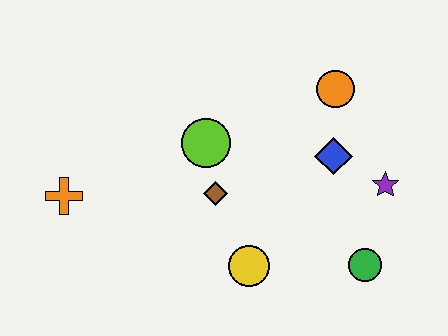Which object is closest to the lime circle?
The brown diamond is closest to the lime circle.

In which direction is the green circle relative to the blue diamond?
The green circle is below the blue diamond.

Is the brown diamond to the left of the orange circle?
Yes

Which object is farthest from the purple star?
The orange cross is farthest from the purple star.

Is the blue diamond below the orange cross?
No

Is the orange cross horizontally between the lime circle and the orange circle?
No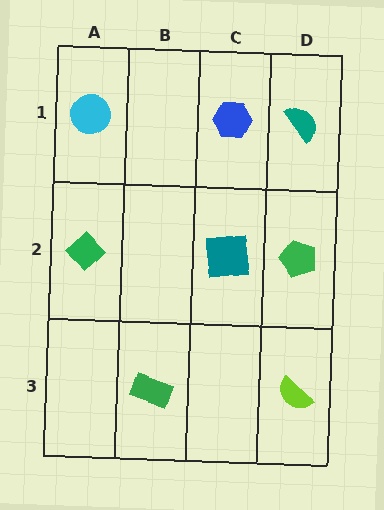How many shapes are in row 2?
3 shapes.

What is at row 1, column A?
A cyan circle.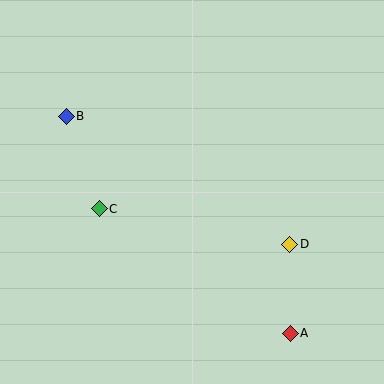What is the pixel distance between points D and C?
The distance between D and C is 194 pixels.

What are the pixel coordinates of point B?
Point B is at (66, 116).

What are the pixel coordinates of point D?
Point D is at (290, 244).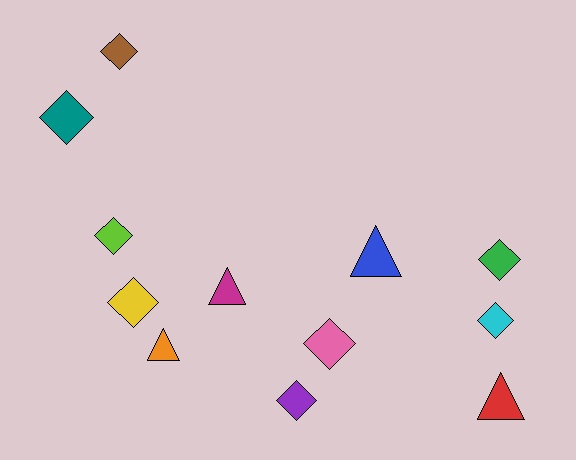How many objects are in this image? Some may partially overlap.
There are 12 objects.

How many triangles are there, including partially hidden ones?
There are 4 triangles.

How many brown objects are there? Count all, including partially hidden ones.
There is 1 brown object.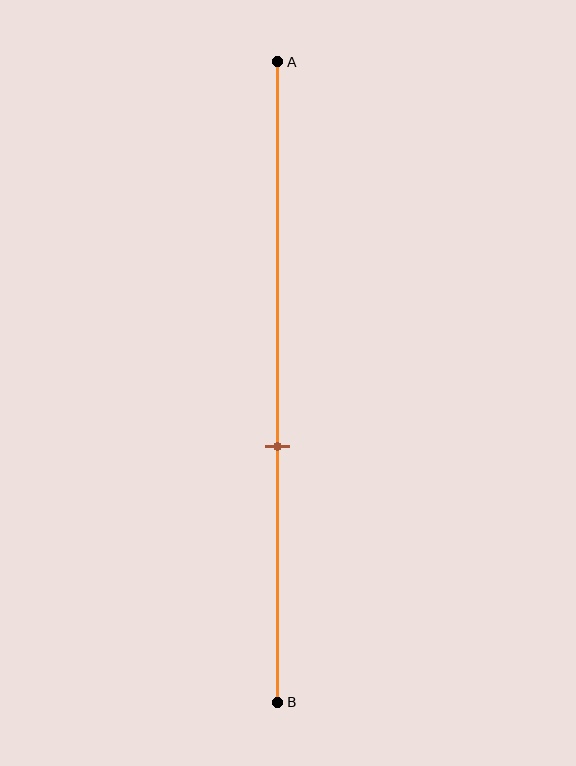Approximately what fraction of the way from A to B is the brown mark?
The brown mark is approximately 60% of the way from A to B.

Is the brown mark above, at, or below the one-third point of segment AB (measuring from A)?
The brown mark is below the one-third point of segment AB.